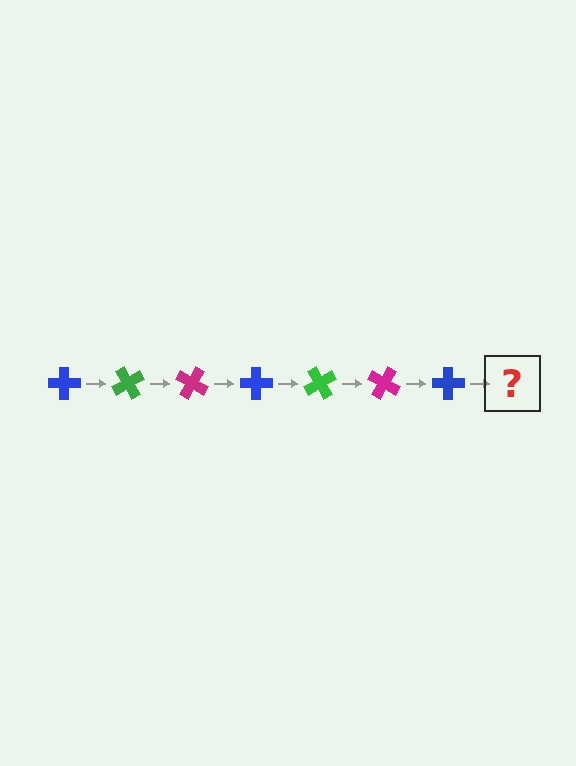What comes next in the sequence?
The next element should be a green cross, rotated 420 degrees from the start.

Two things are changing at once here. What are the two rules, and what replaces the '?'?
The two rules are that it rotates 60 degrees each step and the color cycles through blue, green, and magenta. The '?' should be a green cross, rotated 420 degrees from the start.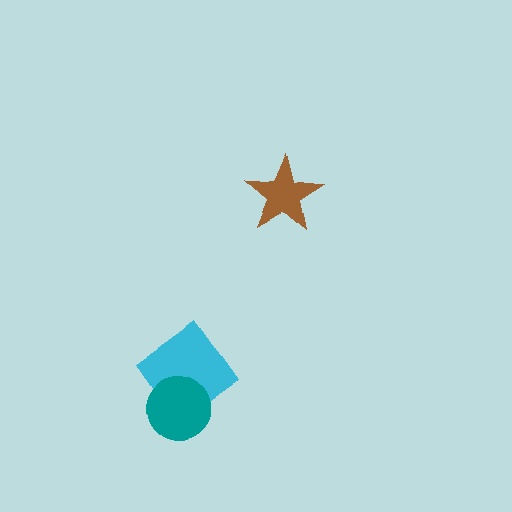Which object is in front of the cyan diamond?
The teal circle is in front of the cyan diamond.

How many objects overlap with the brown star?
0 objects overlap with the brown star.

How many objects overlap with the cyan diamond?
1 object overlaps with the cyan diamond.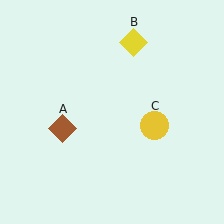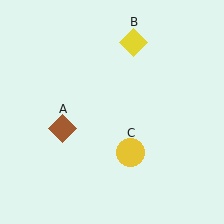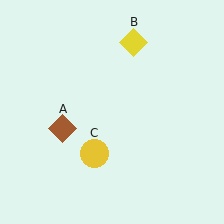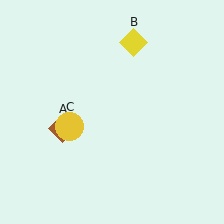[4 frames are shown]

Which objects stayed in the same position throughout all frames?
Brown diamond (object A) and yellow diamond (object B) remained stationary.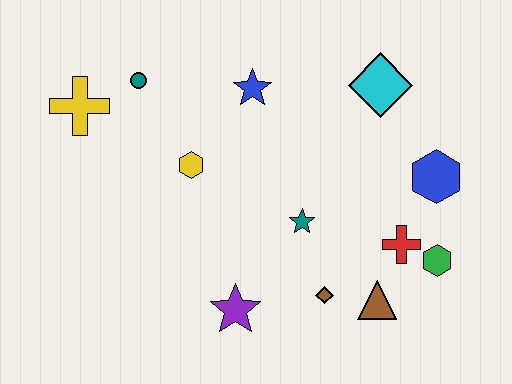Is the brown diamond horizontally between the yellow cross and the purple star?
No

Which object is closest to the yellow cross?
The teal circle is closest to the yellow cross.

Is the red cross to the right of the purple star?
Yes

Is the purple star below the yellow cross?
Yes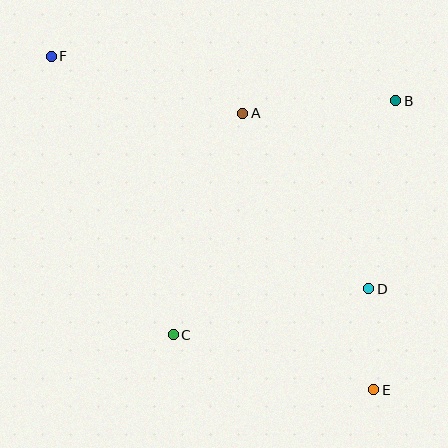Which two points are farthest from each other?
Points E and F are farthest from each other.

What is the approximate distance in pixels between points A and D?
The distance between A and D is approximately 216 pixels.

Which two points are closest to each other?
Points D and E are closest to each other.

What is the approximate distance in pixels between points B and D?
The distance between B and D is approximately 190 pixels.